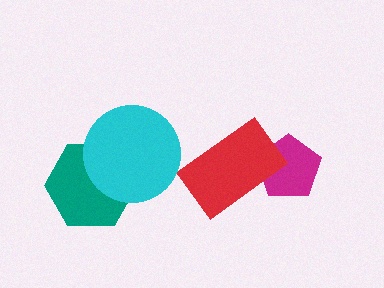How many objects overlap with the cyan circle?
1 object overlaps with the cyan circle.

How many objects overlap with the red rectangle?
1 object overlaps with the red rectangle.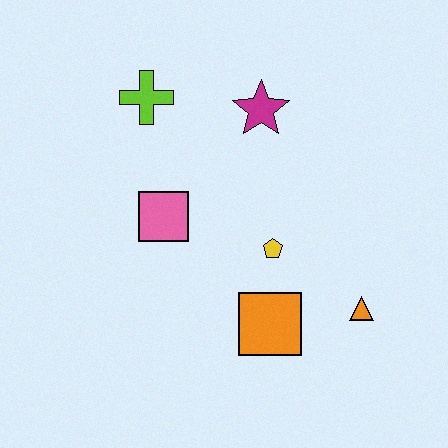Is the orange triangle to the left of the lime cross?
No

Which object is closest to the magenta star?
The lime cross is closest to the magenta star.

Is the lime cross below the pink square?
No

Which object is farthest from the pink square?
The orange triangle is farthest from the pink square.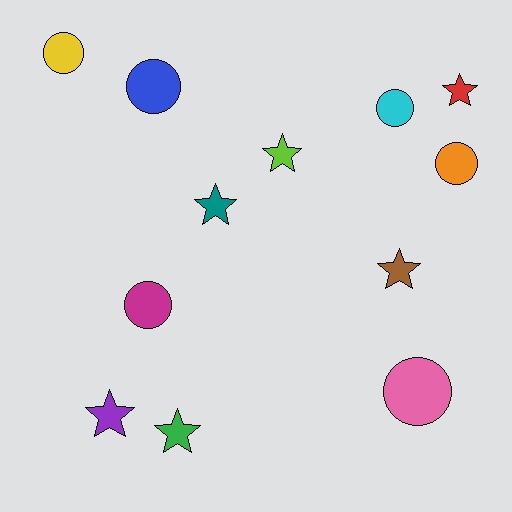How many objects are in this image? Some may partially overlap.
There are 12 objects.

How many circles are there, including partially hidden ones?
There are 6 circles.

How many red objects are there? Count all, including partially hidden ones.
There is 1 red object.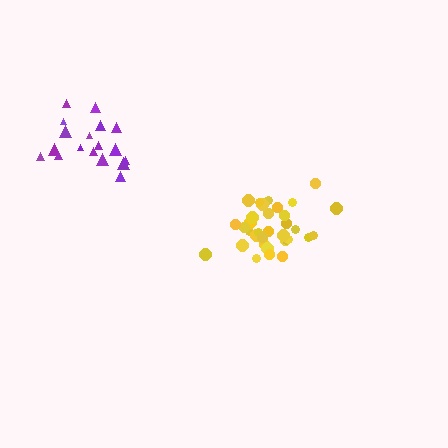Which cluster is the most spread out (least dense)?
Purple.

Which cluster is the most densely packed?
Yellow.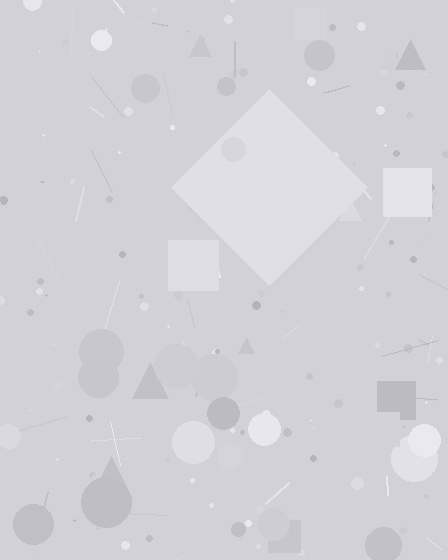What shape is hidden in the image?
A diamond is hidden in the image.